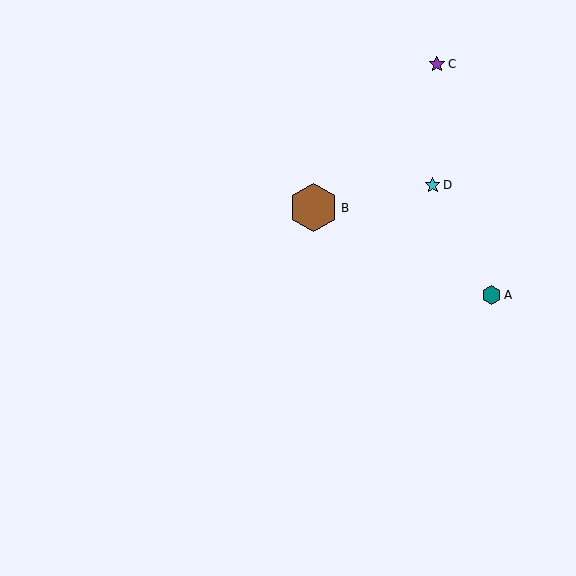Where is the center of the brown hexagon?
The center of the brown hexagon is at (314, 208).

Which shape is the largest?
The brown hexagon (labeled B) is the largest.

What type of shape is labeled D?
Shape D is a cyan star.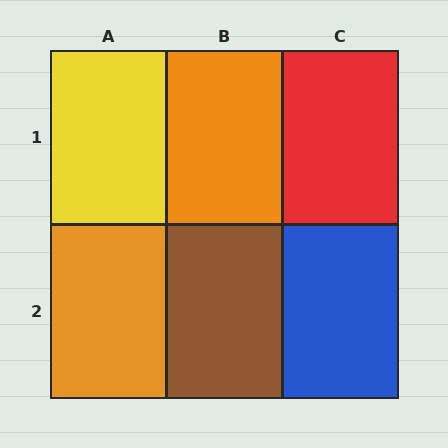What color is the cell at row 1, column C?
Red.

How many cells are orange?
2 cells are orange.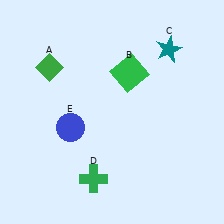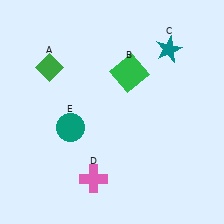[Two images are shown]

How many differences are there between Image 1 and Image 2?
There are 2 differences between the two images.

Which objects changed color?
D changed from green to pink. E changed from blue to teal.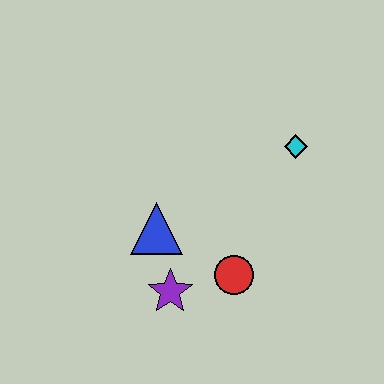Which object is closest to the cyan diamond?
The red circle is closest to the cyan diamond.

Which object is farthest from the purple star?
The cyan diamond is farthest from the purple star.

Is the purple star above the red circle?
No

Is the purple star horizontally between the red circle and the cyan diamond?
No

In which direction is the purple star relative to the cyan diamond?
The purple star is below the cyan diamond.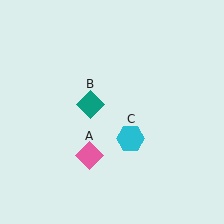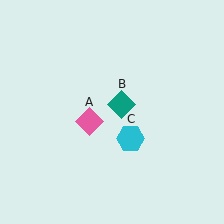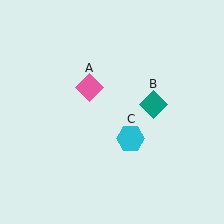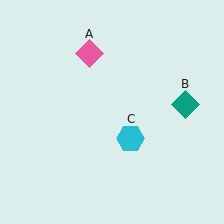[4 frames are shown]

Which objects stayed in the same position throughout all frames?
Cyan hexagon (object C) remained stationary.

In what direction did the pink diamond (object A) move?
The pink diamond (object A) moved up.